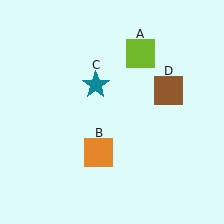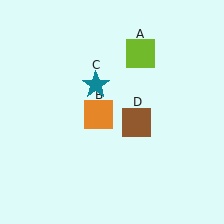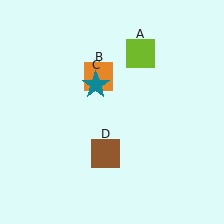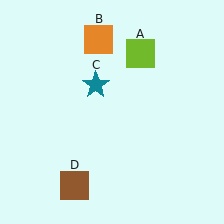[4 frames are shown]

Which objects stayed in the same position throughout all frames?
Lime square (object A) and teal star (object C) remained stationary.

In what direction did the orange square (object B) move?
The orange square (object B) moved up.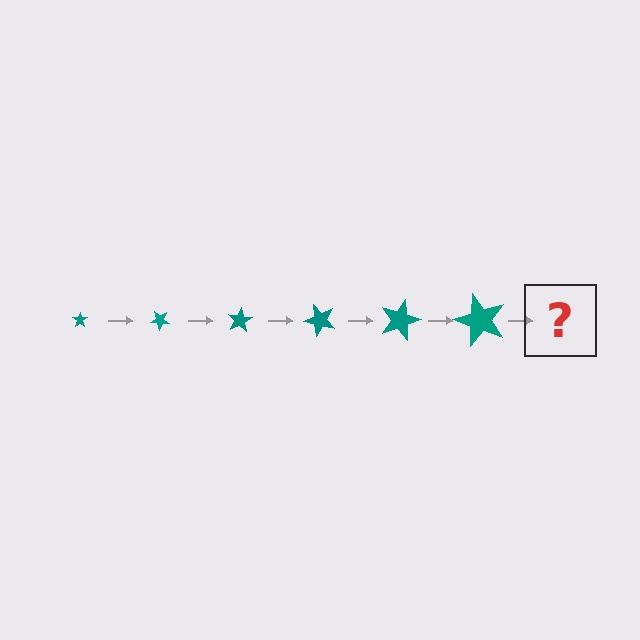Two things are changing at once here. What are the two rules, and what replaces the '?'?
The two rules are that the star grows larger each step and it rotates 40 degrees each step. The '?' should be a star, larger than the previous one and rotated 240 degrees from the start.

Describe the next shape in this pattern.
It should be a star, larger than the previous one and rotated 240 degrees from the start.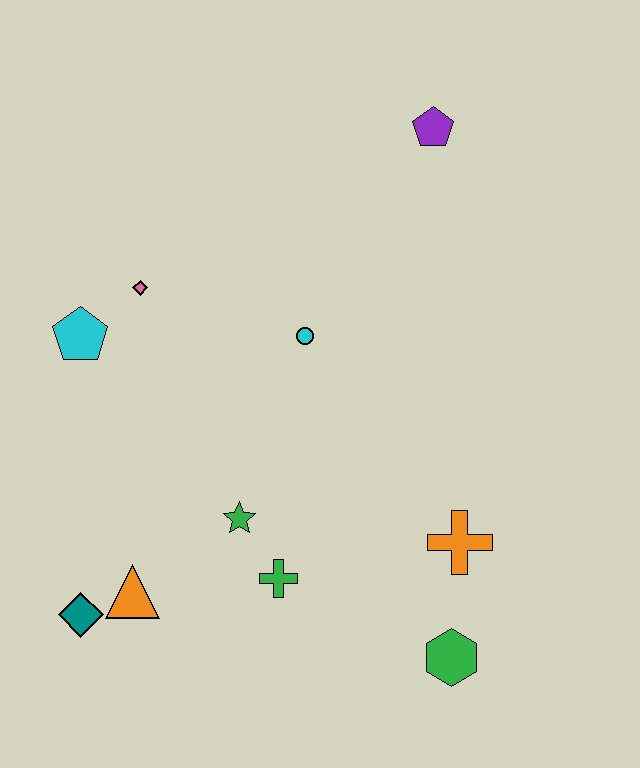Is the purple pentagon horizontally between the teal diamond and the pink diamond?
No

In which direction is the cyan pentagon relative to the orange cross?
The cyan pentagon is to the left of the orange cross.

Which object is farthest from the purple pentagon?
The teal diamond is farthest from the purple pentagon.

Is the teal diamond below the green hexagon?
No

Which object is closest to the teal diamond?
The orange triangle is closest to the teal diamond.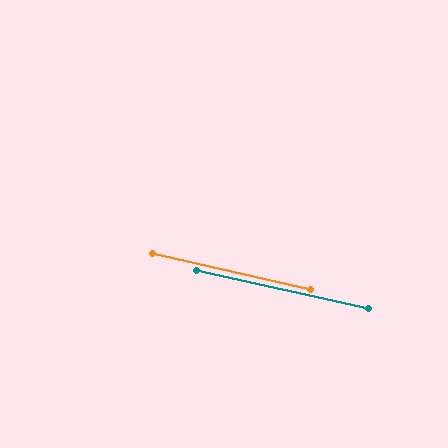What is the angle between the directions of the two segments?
Approximately 0 degrees.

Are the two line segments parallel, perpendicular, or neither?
Parallel — their directions differ by only 0.4°.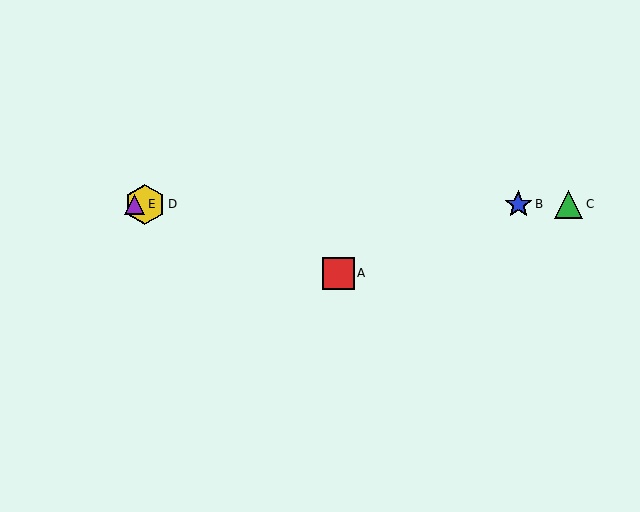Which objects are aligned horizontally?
Objects B, C, D, E are aligned horizontally.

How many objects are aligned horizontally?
4 objects (B, C, D, E) are aligned horizontally.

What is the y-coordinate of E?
Object E is at y≈204.